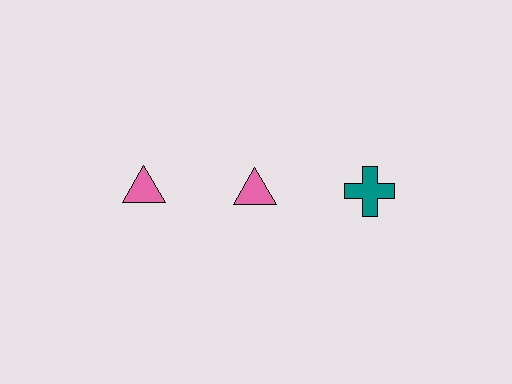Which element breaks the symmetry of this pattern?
The teal cross in the top row, center column breaks the symmetry. All other shapes are pink triangles.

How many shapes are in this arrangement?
There are 3 shapes arranged in a grid pattern.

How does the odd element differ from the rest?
It differs in both color (teal instead of pink) and shape (cross instead of triangle).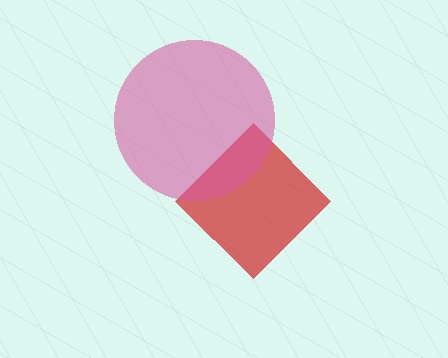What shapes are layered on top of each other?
The layered shapes are: a red diamond, a pink circle.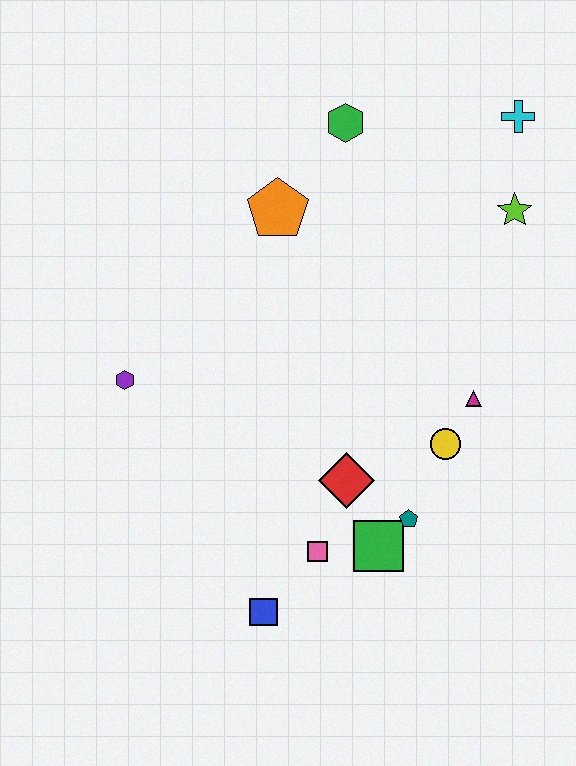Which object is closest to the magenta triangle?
The yellow circle is closest to the magenta triangle.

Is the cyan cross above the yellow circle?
Yes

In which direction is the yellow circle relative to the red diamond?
The yellow circle is to the right of the red diamond.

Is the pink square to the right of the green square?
No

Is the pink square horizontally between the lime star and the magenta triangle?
No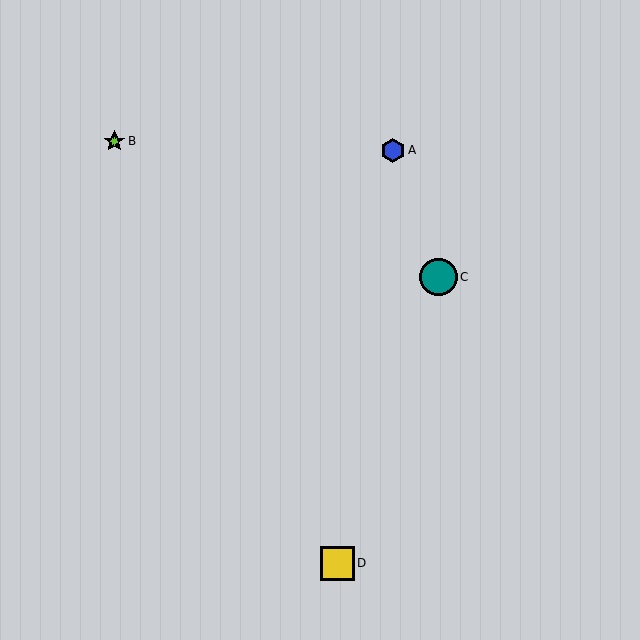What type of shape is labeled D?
Shape D is a yellow square.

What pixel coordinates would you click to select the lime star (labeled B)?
Click at (114, 141) to select the lime star B.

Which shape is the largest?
The teal circle (labeled C) is the largest.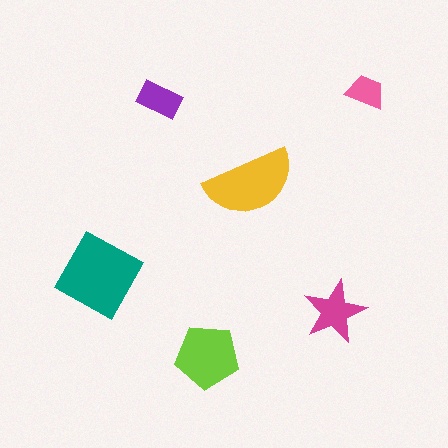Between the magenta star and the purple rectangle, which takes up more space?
The magenta star.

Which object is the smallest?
The pink trapezoid.